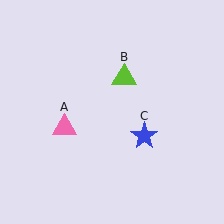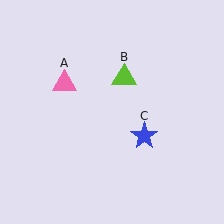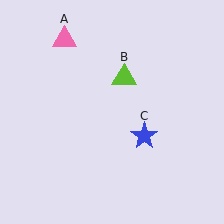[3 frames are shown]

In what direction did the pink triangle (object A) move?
The pink triangle (object A) moved up.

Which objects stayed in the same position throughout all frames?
Lime triangle (object B) and blue star (object C) remained stationary.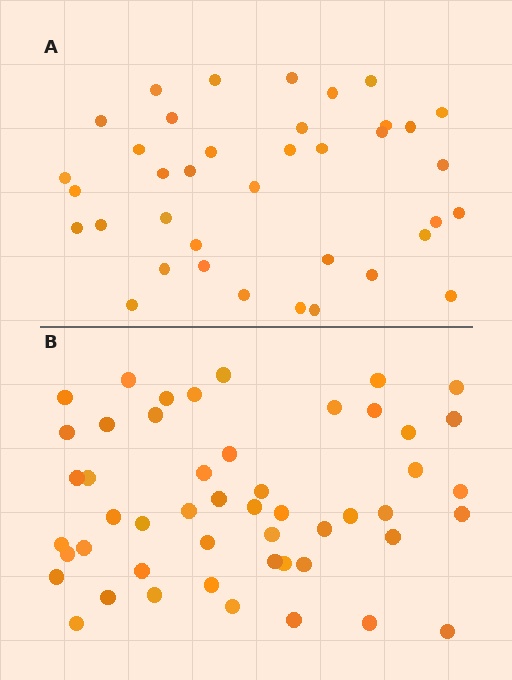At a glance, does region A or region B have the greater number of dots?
Region B (the bottom region) has more dots.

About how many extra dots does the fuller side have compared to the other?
Region B has roughly 12 or so more dots than region A.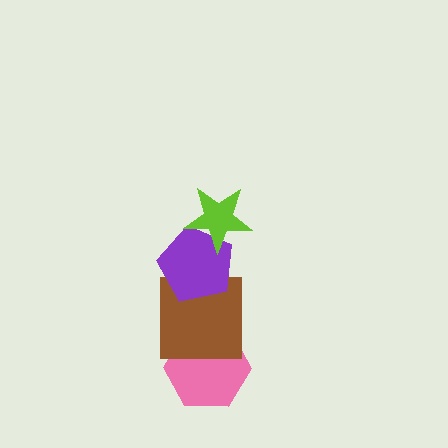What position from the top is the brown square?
The brown square is 3rd from the top.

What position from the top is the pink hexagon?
The pink hexagon is 4th from the top.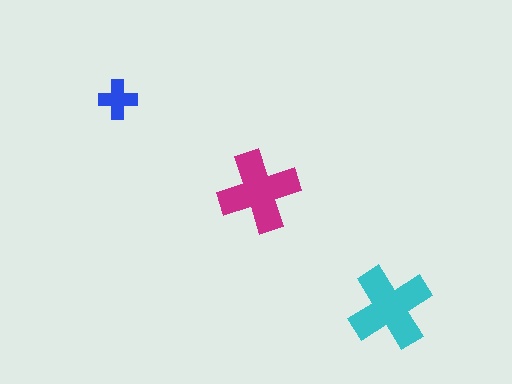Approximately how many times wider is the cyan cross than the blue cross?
About 2 times wider.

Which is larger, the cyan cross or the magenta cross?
The cyan one.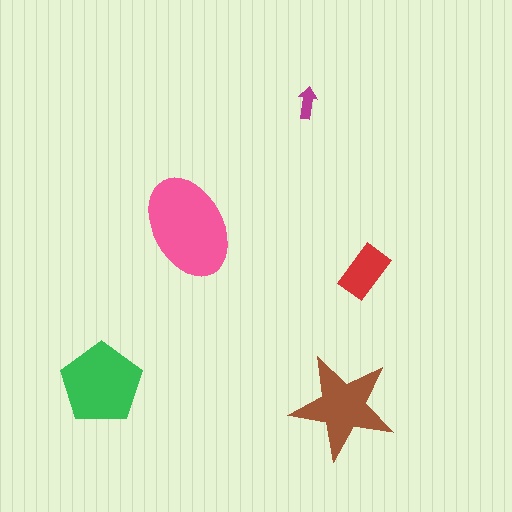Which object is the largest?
The pink ellipse.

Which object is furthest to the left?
The green pentagon is leftmost.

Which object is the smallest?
The magenta arrow.